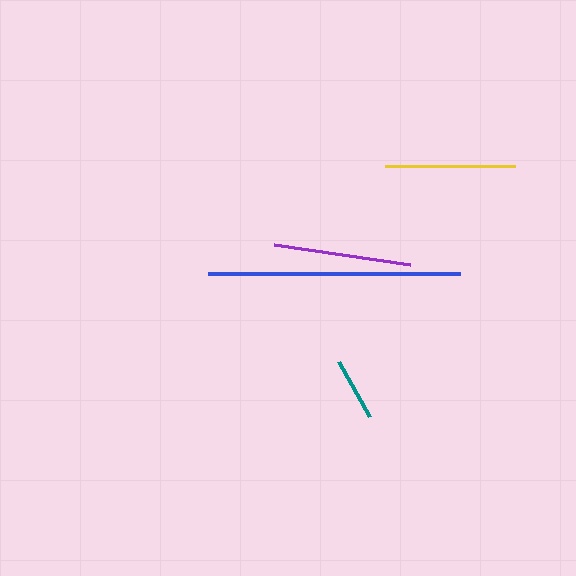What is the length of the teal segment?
The teal segment is approximately 63 pixels long.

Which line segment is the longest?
The blue line is the longest at approximately 253 pixels.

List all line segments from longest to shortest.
From longest to shortest: blue, purple, yellow, teal.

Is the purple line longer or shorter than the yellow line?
The purple line is longer than the yellow line.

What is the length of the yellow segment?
The yellow segment is approximately 130 pixels long.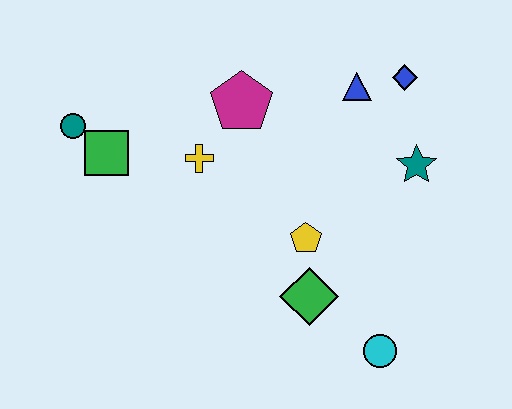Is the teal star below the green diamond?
No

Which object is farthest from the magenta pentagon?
The cyan circle is farthest from the magenta pentagon.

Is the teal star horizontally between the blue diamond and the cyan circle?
No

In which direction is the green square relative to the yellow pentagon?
The green square is to the left of the yellow pentagon.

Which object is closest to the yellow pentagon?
The green diamond is closest to the yellow pentagon.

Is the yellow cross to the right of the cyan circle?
No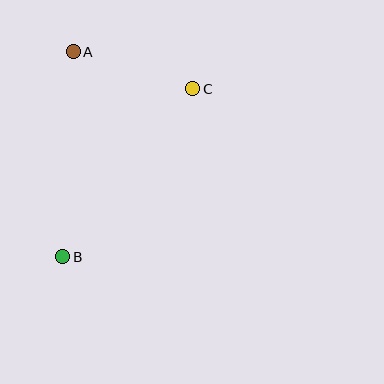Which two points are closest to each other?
Points A and C are closest to each other.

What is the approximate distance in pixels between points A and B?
The distance between A and B is approximately 206 pixels.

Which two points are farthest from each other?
Points B and C are farthest from each other.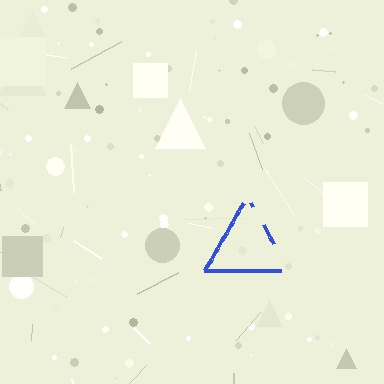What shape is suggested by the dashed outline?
The dashed outline suggests a triangle.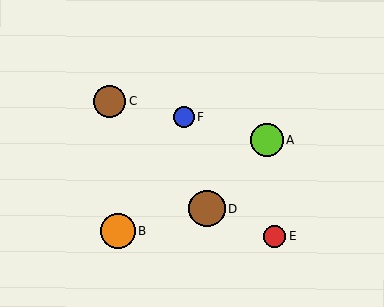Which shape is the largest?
The brown circle (labeled D) is the largest.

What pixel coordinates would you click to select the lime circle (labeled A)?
Click at (267, 141) to select the lime circle A.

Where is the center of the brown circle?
The center of the brown circle is at (110, 101).